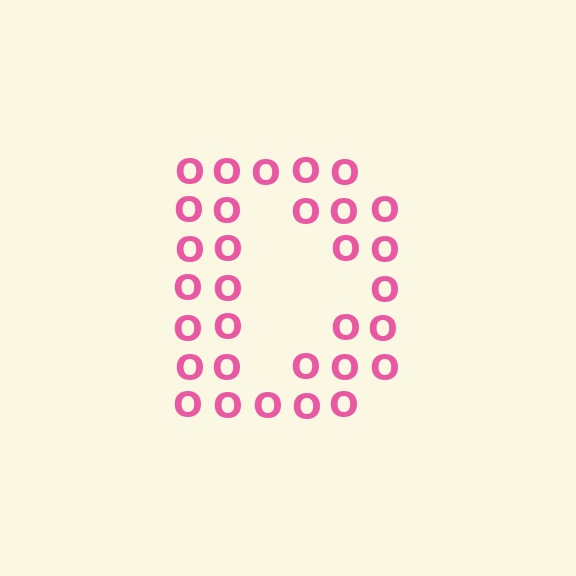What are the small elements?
The small elements are letter O's.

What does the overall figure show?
The overall figure shows the letter D.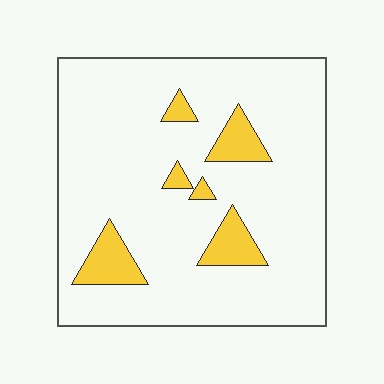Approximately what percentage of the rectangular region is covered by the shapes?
Approximately 10%.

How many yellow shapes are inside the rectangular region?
6.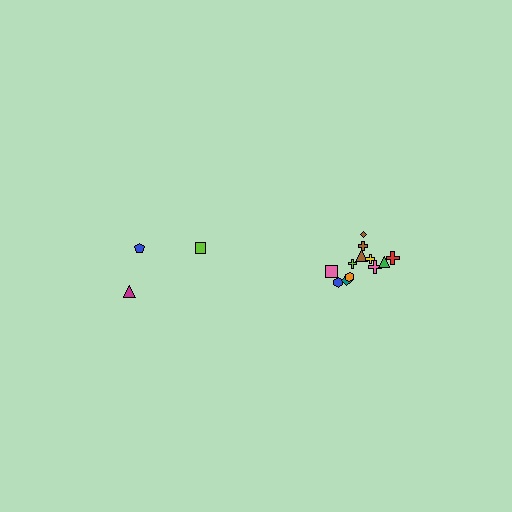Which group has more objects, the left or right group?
The right group.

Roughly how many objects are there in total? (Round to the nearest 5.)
Roughly 15 objects in total.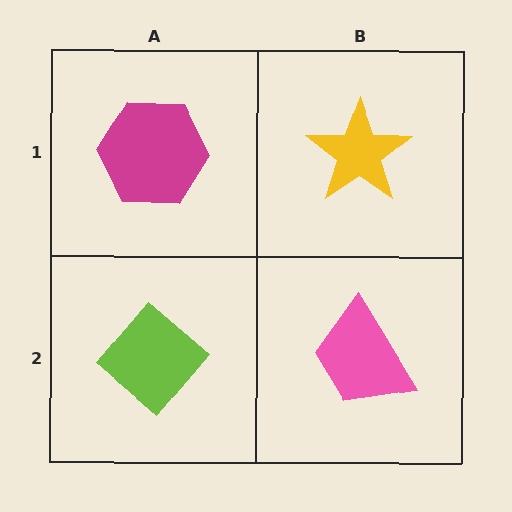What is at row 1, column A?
A magenta hexagon.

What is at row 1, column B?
A yellow star.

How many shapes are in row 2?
2 shapes.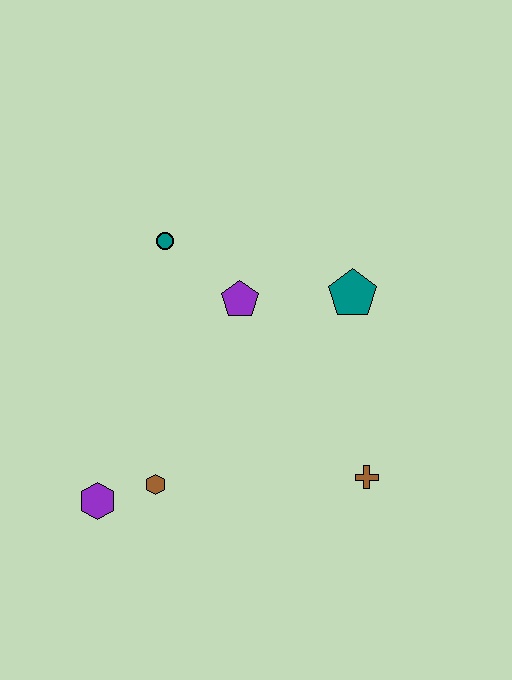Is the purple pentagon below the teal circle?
Yes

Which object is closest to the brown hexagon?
The purple hexagon is closest to the brown hexagon.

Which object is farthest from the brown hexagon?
The teal pentagon is farthest from the brown hexagon.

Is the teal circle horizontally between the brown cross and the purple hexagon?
Yes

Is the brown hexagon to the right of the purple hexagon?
Yes